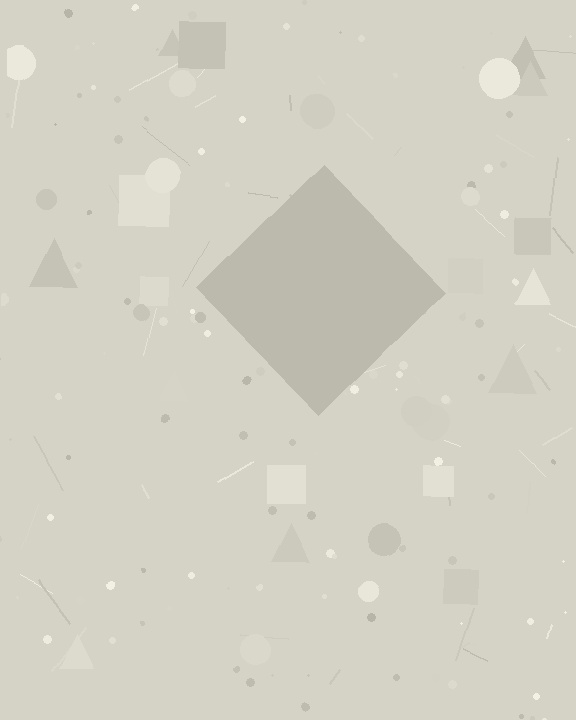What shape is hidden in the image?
A diamond is hidden in the image.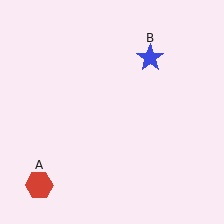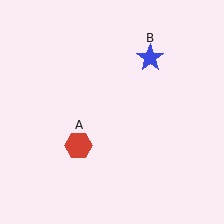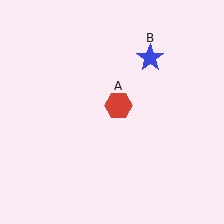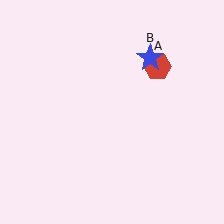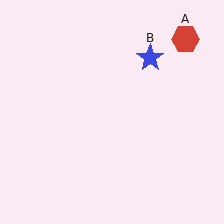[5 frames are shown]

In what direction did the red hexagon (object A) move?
The red hexagon (object A) moved up and to the right.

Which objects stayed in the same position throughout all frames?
Blue star (object B) remained stationary.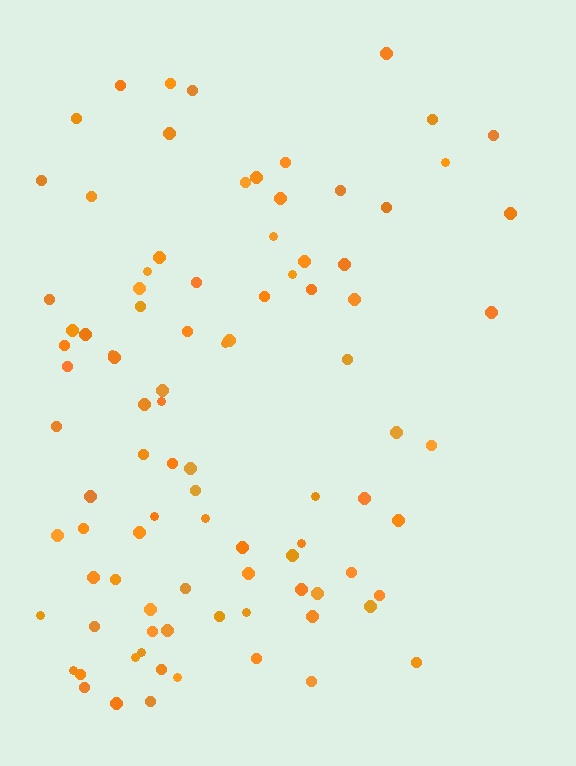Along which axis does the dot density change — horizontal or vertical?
Horizontal.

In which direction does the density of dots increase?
From right to left, with the left side densest.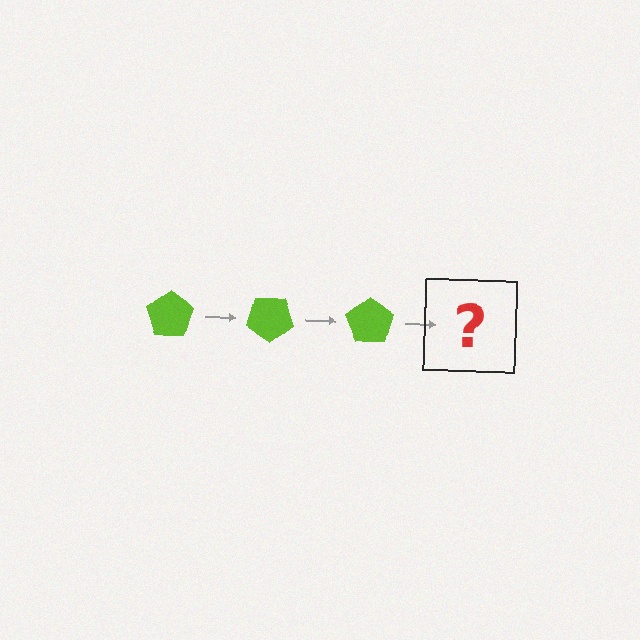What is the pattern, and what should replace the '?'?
The pattern is that the pentagon rotates 35 degrees each step. The '?' should be a lime pentagon rotated 105 degrees.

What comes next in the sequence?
The next element should be a lime pentagon rotated 105 degrees.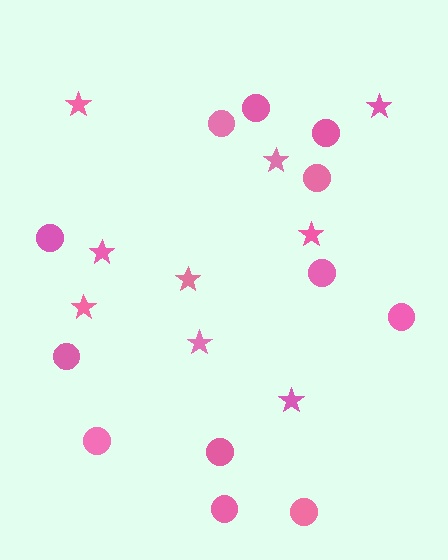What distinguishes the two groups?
There are 2 groups: one group of stars (9) and one group of circles (12).